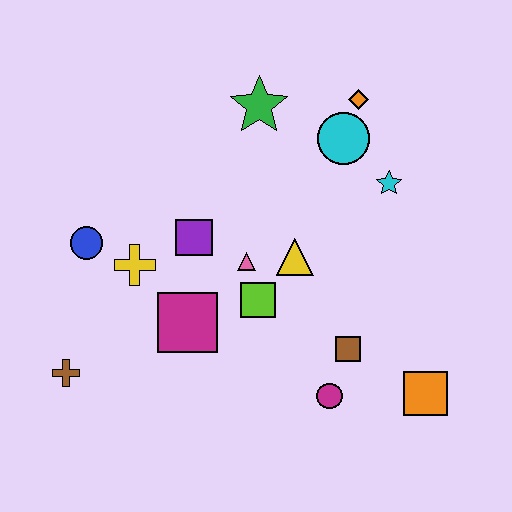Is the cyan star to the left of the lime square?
No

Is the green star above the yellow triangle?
Yes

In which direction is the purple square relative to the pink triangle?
The purple square is to the left of the pink triangle.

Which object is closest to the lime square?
The pink triangle is closest to the lime square.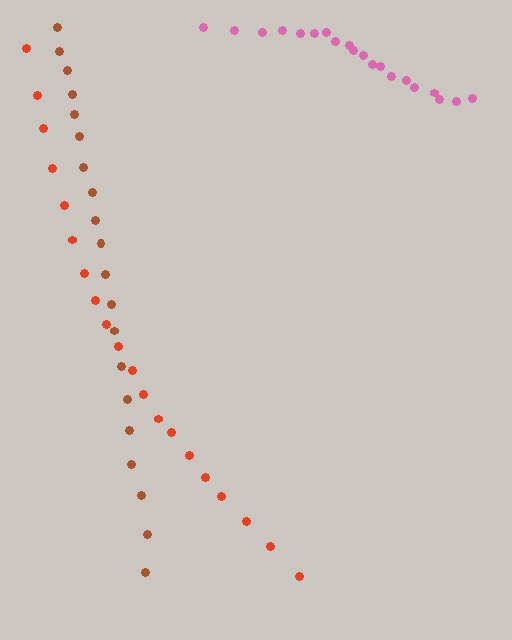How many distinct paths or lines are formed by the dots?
There are 3 distinct paths.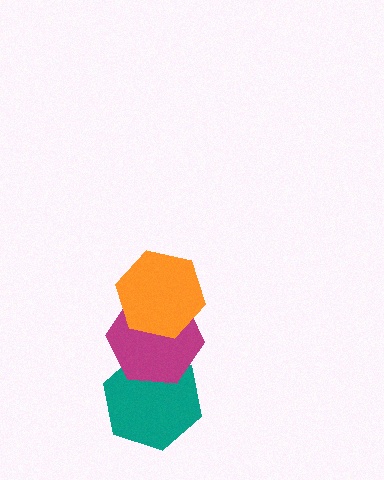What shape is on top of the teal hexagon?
The magenta hexagon is on top of the teal hexagon.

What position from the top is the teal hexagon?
The teal hexagon is 3rd from the top.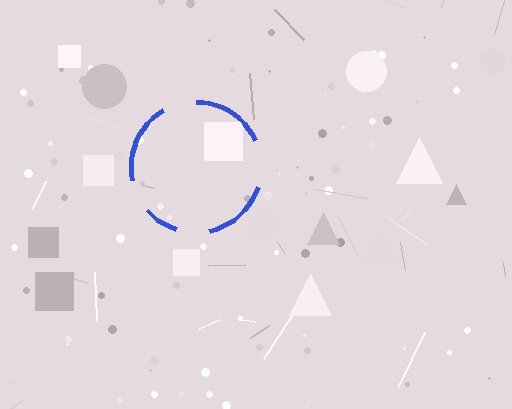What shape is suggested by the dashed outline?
The dashed outline suggests a circle.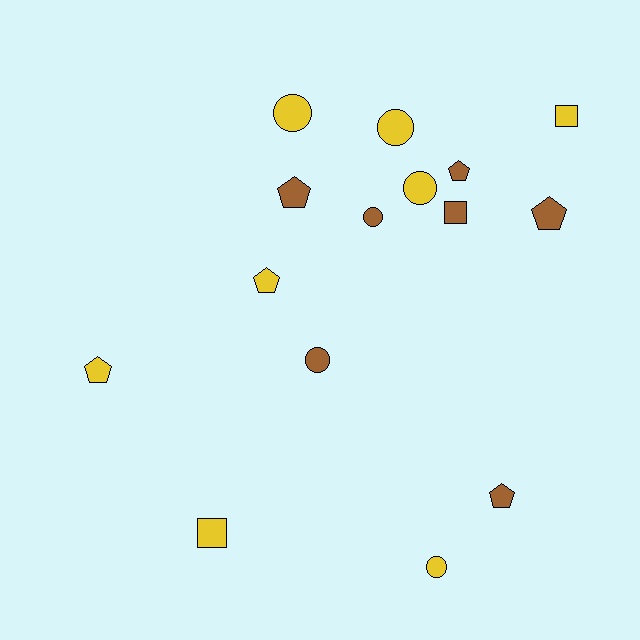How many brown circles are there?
There are 2 brown circles.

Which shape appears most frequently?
Pentagon, with 6 objects.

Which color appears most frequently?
Yellow, with 8 objects.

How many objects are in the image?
There are 15 objects.